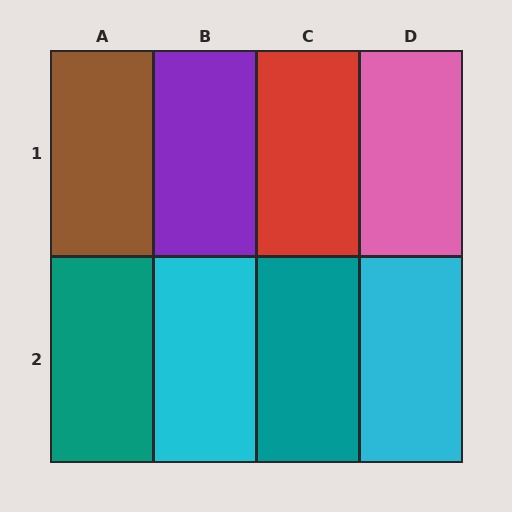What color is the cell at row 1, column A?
Brown.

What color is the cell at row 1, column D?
Pink.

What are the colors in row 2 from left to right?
Teal, cyan, teal, cyan.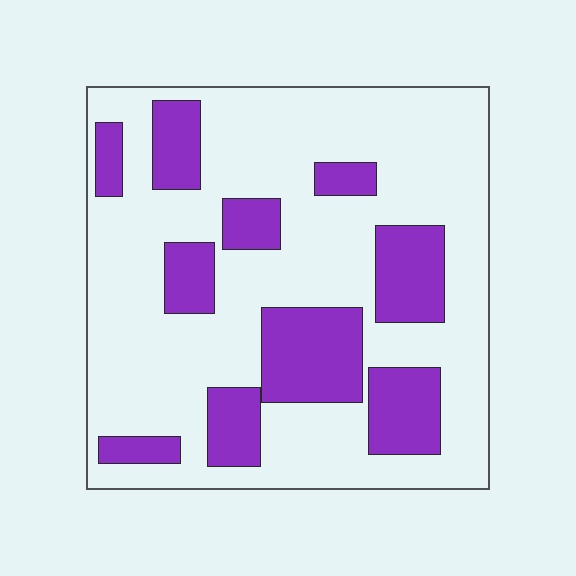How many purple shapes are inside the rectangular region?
10.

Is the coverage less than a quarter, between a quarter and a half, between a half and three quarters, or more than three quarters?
Between a quarter and a half.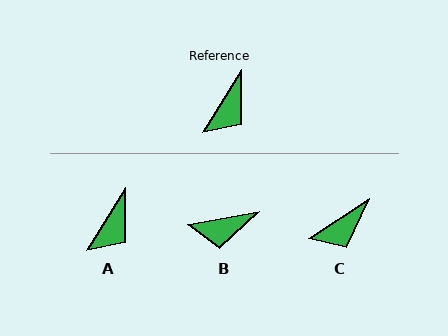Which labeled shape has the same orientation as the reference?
A.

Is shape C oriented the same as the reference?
No, it is off by about 25 degrees.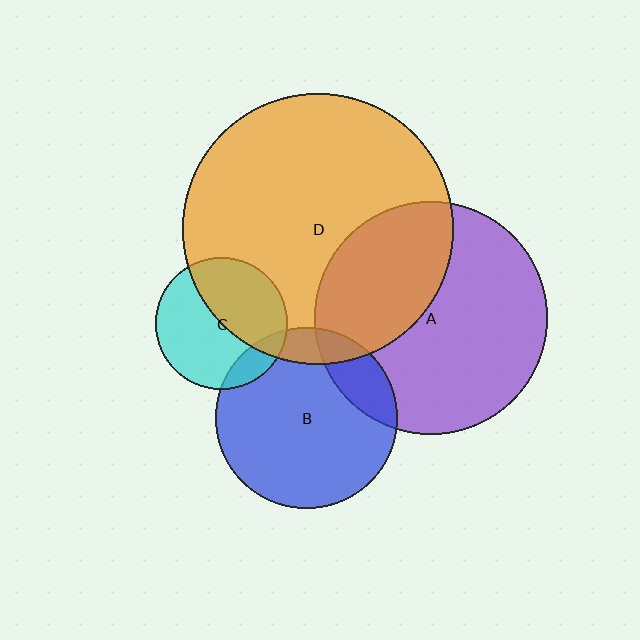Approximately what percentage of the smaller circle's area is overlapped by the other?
Approximately 15%.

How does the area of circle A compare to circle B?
Approximately 1.7 times.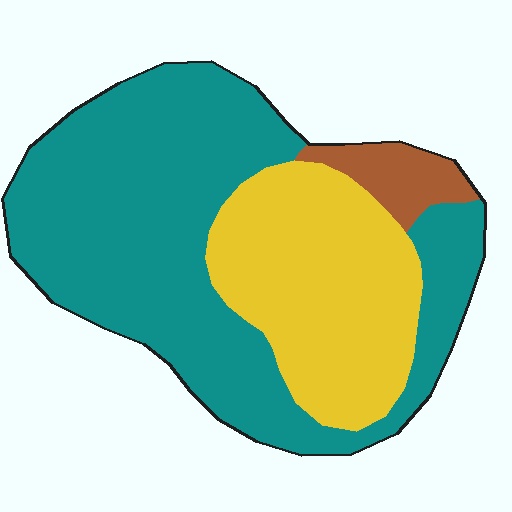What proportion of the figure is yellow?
Yellow takes up between a quarter and a half of the figure.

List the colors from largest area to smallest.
From largest to smallest: teal, yellow, brown.